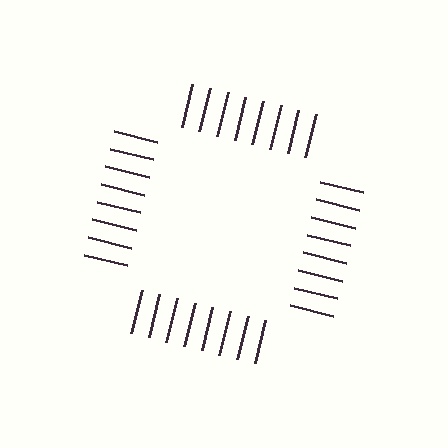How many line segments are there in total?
32 — 8 along each of the 4 edges.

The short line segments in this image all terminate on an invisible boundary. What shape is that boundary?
An illusory square — the line segments terminate on its edges but no continuous stroke is drawn.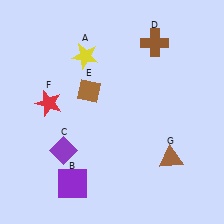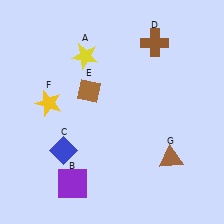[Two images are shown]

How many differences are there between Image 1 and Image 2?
There are 2 differences between the two images.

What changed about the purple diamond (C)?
In Image 1, C is purple. In Image 2, it changed to blue.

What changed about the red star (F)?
In Image 1, F is red. In Image 2, it changed to yellow.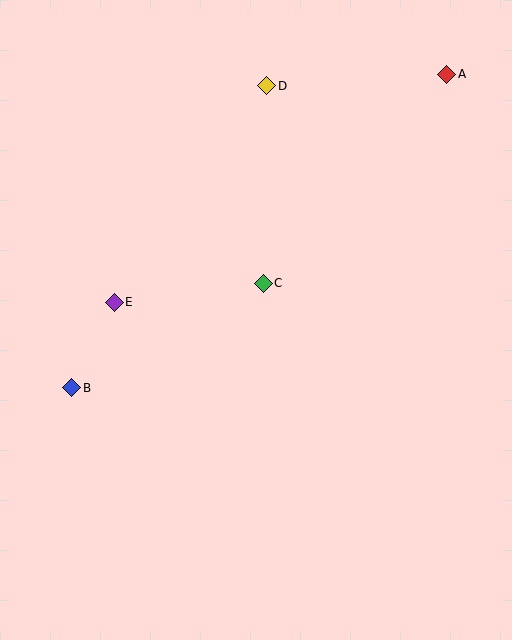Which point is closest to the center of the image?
Point C at (263, 283) is closest to the center.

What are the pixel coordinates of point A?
Point A is at (447, 74).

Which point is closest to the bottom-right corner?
Point C is closest to the bottom-right corner.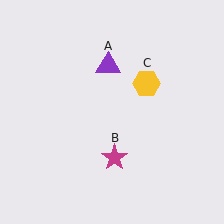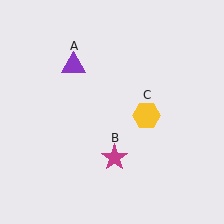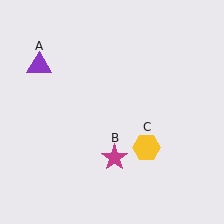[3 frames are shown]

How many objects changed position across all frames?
2 objects changed position: purple triangle (object A), yellow hexagon (object C).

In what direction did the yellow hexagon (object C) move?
The yellow hexagon (object C) moved down.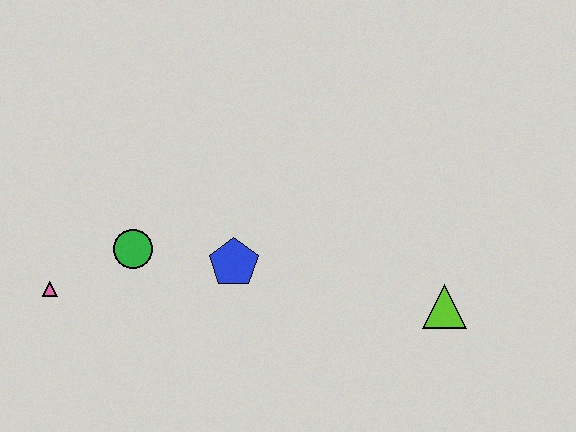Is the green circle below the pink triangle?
No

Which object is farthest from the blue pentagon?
The lime triangle is farthest from the blue pentagon.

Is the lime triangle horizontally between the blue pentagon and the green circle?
No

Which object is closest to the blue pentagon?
The green circle is closest to the blue pentagon.